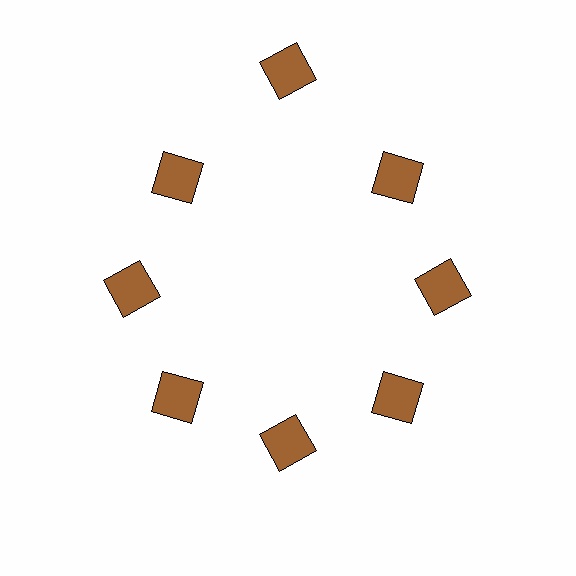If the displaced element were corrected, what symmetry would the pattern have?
It would have 8-fold rotational symmetry — the pattern would map onto itself every 45 degrees.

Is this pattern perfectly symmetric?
No. The 8 brown squares are arranged in a ring, but one element near the 12 o'clock position is pushed outward from the center, breaking the 8-fold rotational symmetry.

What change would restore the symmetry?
The symmetry would be restored by moving it inward, back onto the ring so that all 8 squares sit at equal angles and equal distance from the center.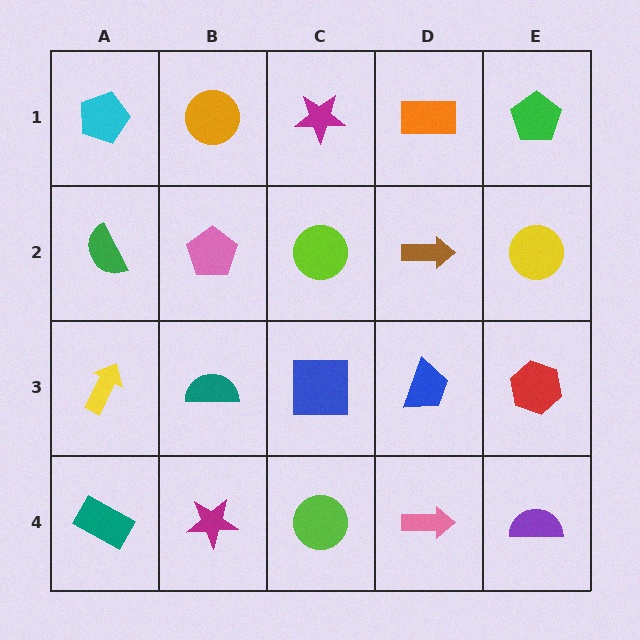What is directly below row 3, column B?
A magenta star.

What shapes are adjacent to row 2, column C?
A magenta star (row 1, column C), a blue square (row 3, column C), a pink pentagon (row 2, column B), a brown arrow (row 2, column D).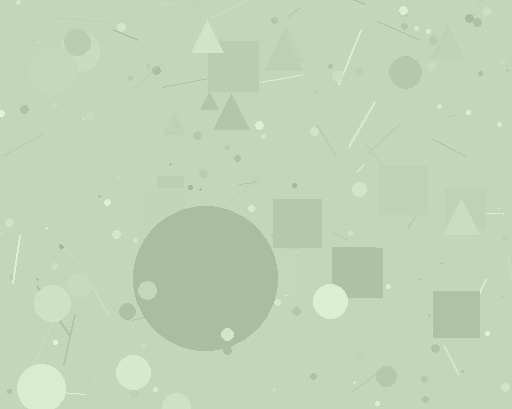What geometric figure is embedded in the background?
A circle is embedded in the background.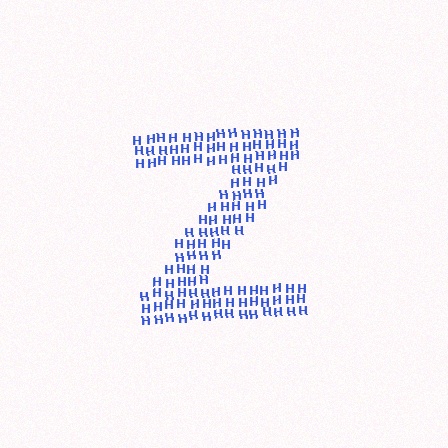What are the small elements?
The small elements are letter H's.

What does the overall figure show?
The overall figure shows the letter Z.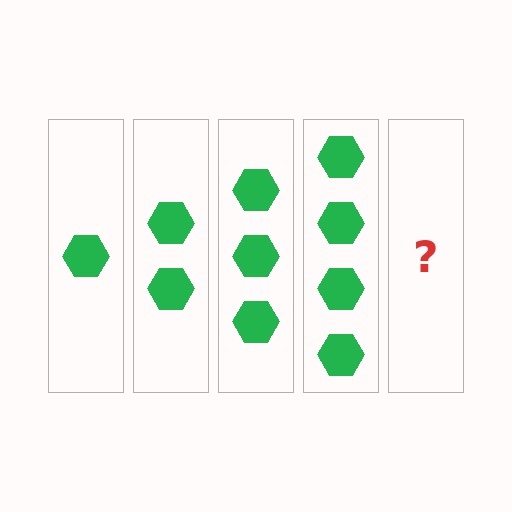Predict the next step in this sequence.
The next step is 5 hexagons.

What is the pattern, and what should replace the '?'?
The pattern is that each step adds one more hexagon. The '?' should be 5 hexagons.